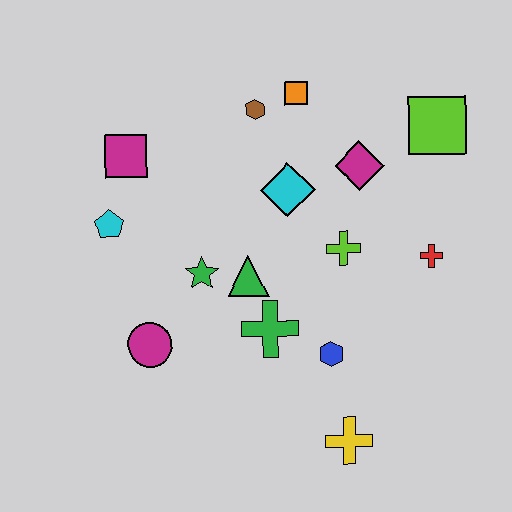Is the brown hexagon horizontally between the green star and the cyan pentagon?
No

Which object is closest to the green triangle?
The green star is closest to the green triangle.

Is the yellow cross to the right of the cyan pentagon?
Yes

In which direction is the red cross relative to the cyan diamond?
The red cross is to the right of the cyan diamond.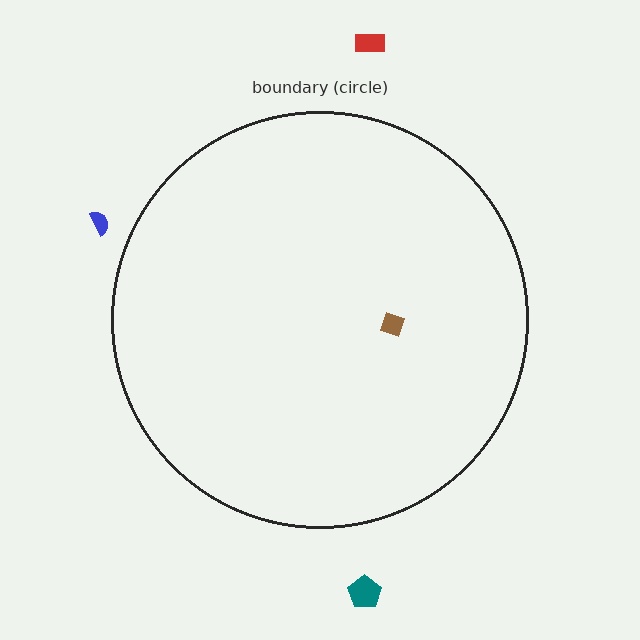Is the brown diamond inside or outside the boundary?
Inside.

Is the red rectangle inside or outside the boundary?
Outside.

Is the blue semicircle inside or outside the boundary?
Outside.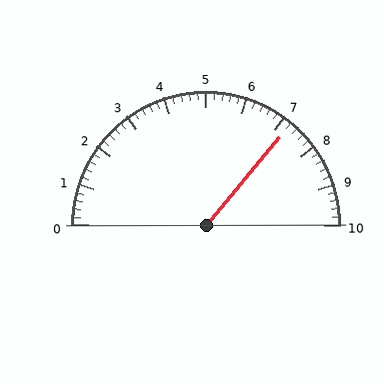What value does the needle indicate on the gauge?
The needle indicates approximately 7.2.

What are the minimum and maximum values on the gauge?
The gauge ranges from 0 to 10.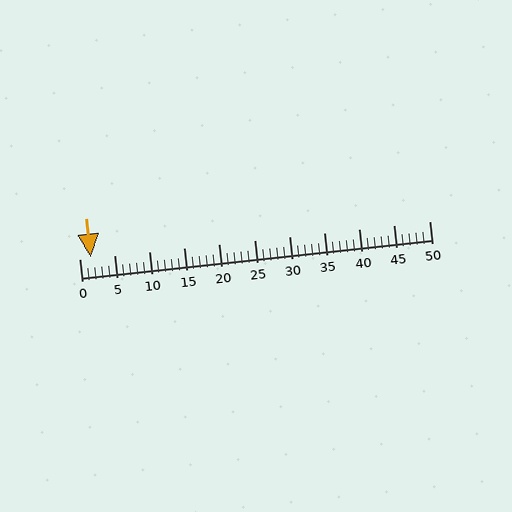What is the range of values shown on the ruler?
The ruler shows values from 0 to 50.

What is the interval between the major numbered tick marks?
The major tick marks are spaced 5 units apart.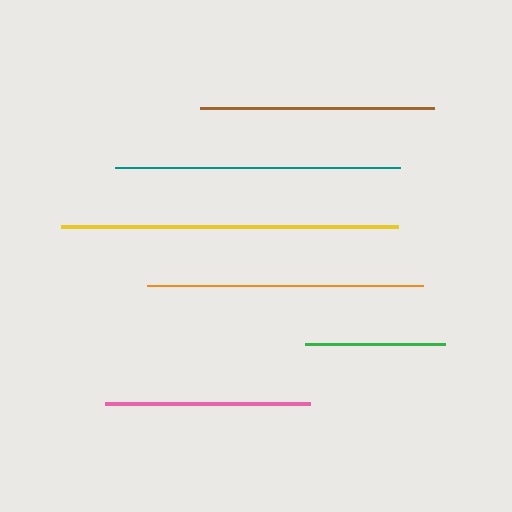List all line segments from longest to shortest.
From longest to shortest: yellow, teal, orange, brown, pink, green.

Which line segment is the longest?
The yellow line is the longest at approximately 337 pixels.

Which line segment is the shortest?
The green line is the shortest at approximately 140 pixels.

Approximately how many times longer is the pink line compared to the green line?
The pink line is approximately 1.5 times the length of the green line.